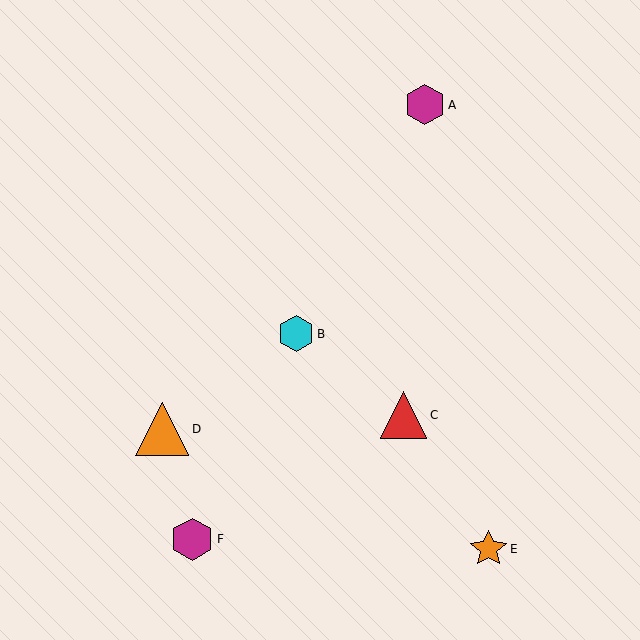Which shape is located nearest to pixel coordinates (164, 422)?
The orange triangle (labeled D) at (162, 429) is nearest to that location.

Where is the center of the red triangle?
The center of the red triangle is at (404, 415).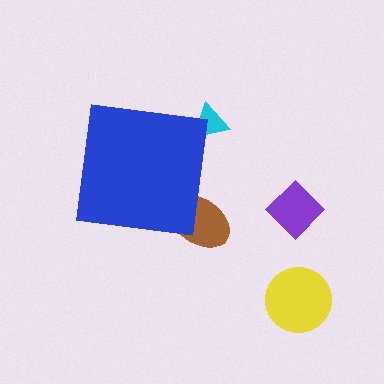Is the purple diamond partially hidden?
No, the purple diamond is fully visible.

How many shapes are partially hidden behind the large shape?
2 shapes are partially hidden.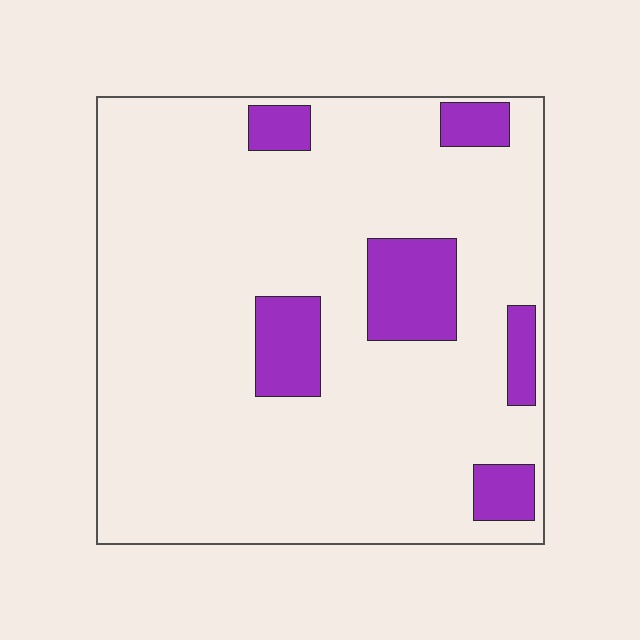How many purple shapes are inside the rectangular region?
6.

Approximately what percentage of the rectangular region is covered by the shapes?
Approximately 15%.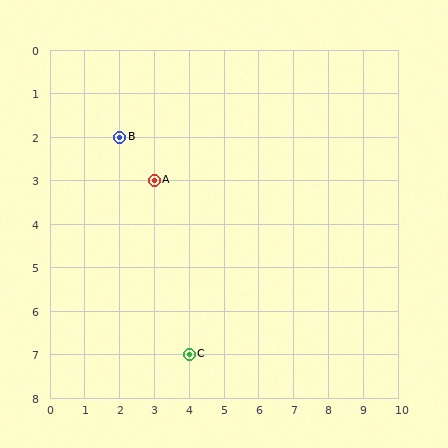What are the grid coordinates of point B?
Point B is at grid coordinates (2, 2).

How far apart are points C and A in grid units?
Points C and A are 1 column and 4 rows apart (about 4.1 grid units diagonally).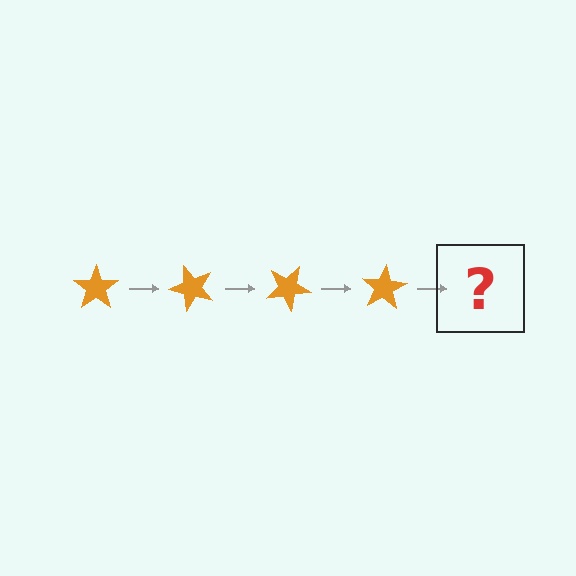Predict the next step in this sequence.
The next step is an orange star rotated 200 degrees.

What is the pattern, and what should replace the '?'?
The pattern is that the star rotates 50 degrees each step. The '?' should be an orange star rotated 200 degrees.